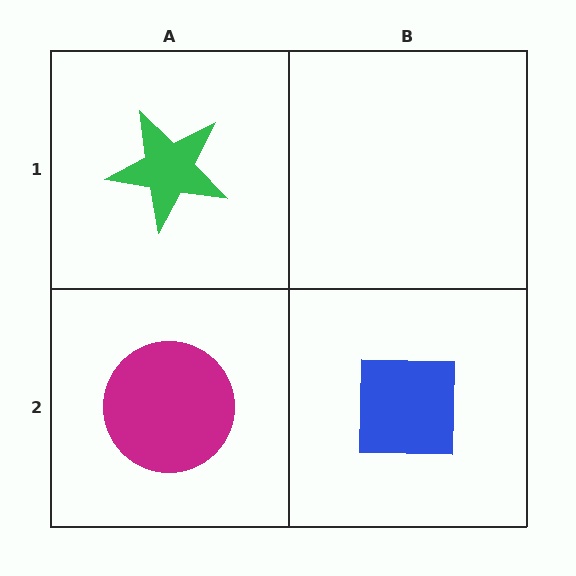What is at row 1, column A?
A green star.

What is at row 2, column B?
A blue square.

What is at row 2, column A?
A magenta circle.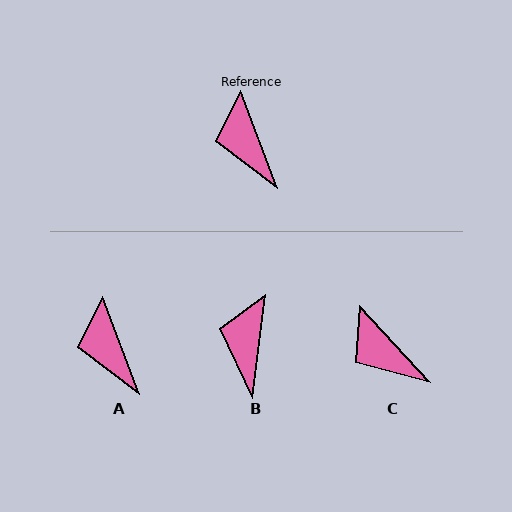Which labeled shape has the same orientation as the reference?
A.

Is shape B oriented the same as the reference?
No, it is off by about 28 degrees.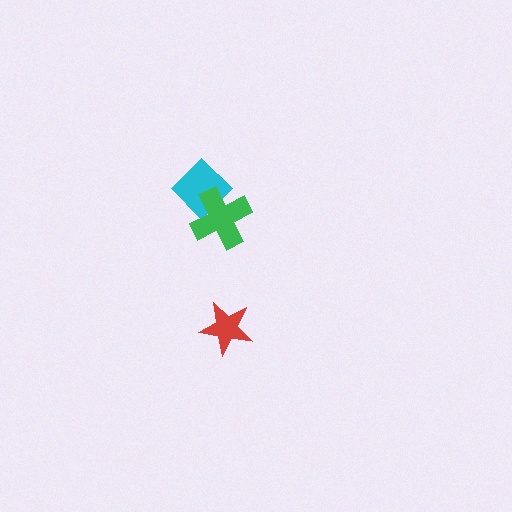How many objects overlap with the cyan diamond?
1 object overlaps with the cyan diamond.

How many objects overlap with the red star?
0 objects overlap with the red star.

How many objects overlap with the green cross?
1 object overlaps with the green cross.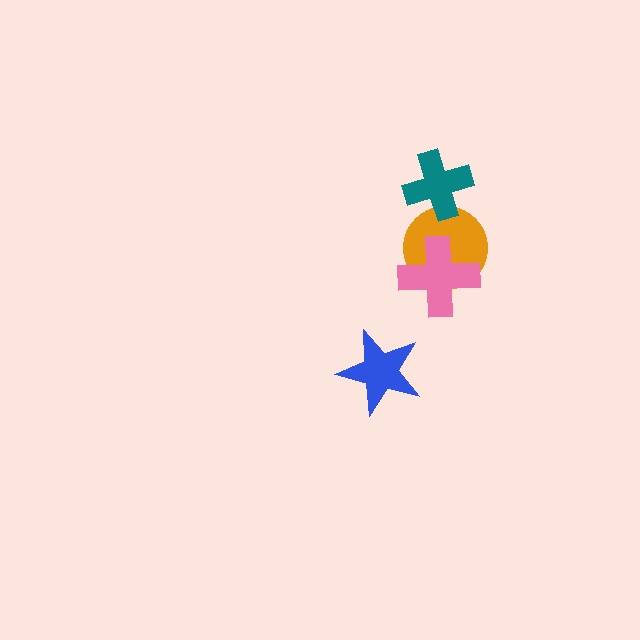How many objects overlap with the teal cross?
1 object overlaps with the teal cross.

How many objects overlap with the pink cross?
1 object overlaps with the pink cross.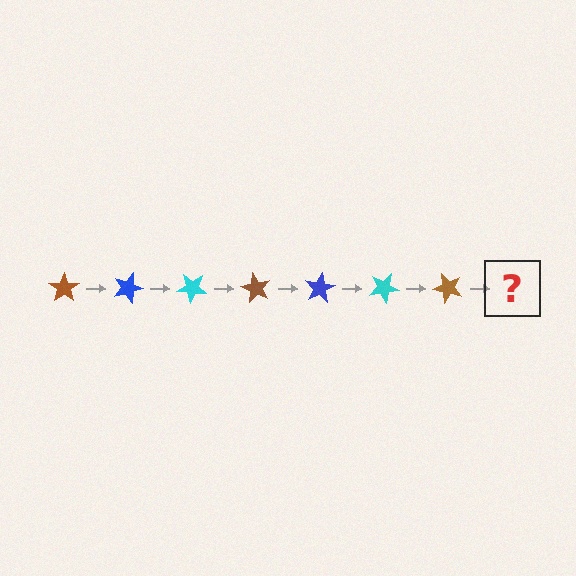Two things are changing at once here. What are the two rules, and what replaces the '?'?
The two rules are that it rotates 20 degrees each step and the color cycles through brown, blue, and cyan. The '?' should be a blue star, rotated 140 degrees from the start.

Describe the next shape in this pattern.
It should be a blue star, rotated 140 degrees from the start.